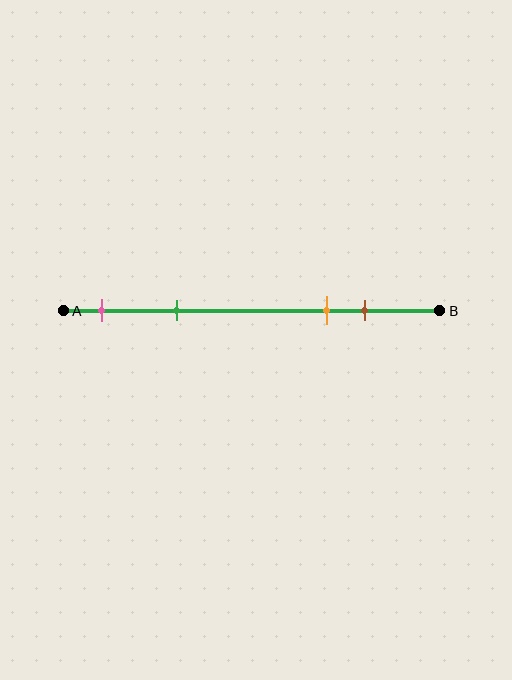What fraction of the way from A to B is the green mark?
The green mark is approximately 30% (0.3) of the way from A to B.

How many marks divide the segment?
There are 4 marks dividing the segment.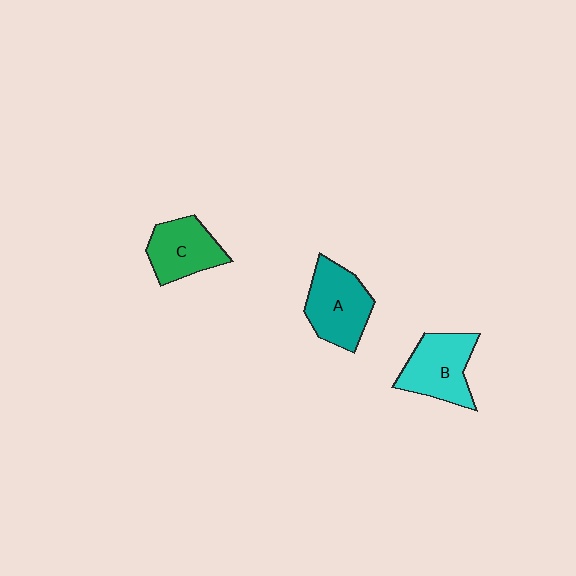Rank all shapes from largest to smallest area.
From largest to smallest: A (teal), B (cyan), C (green).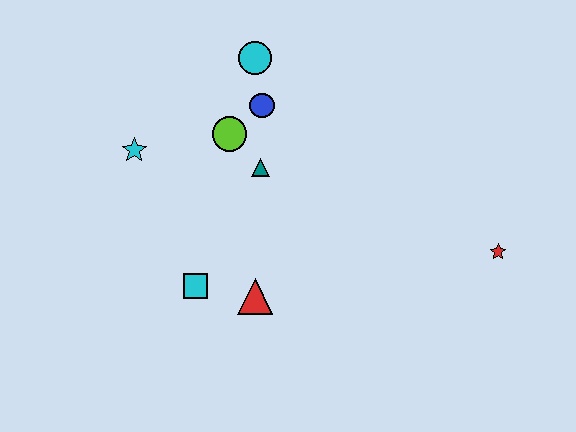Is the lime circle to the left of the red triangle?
Yes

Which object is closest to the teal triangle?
The lime circle is closest to the teal triangle.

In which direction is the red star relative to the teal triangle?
The red star is to the right of the teal triangle.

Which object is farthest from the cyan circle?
The red star is farthest from the cyan circle.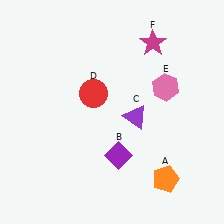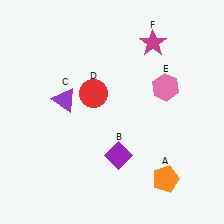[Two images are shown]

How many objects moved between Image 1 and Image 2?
1 object moved between the two images.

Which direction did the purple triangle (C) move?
The purple triangle (C) moved left.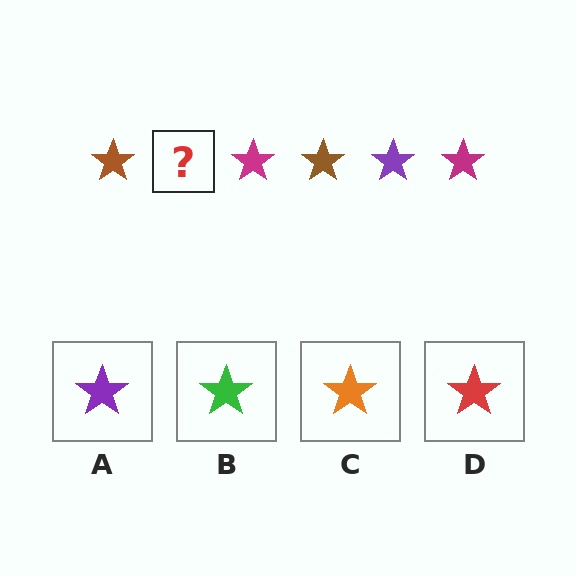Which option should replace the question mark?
Option A.